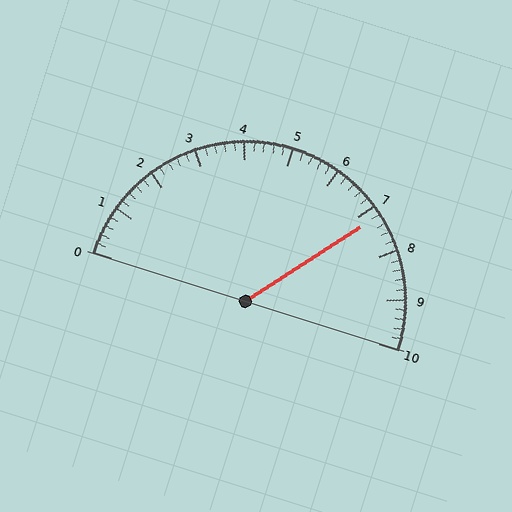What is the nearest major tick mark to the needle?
The nearest major tick mark is 7.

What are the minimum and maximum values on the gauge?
The gauge ranges from 0 to 10.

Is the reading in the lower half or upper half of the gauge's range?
The reading is in the upper half of the range (0 to 10).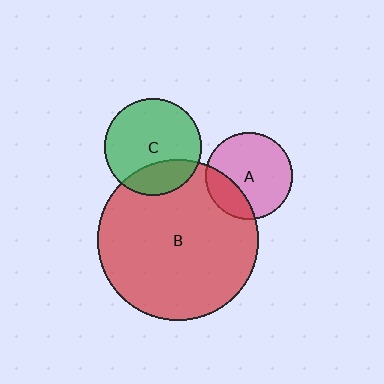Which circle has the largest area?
Circle B (red).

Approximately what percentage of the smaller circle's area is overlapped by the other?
Approximately 25%.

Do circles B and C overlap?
Yes.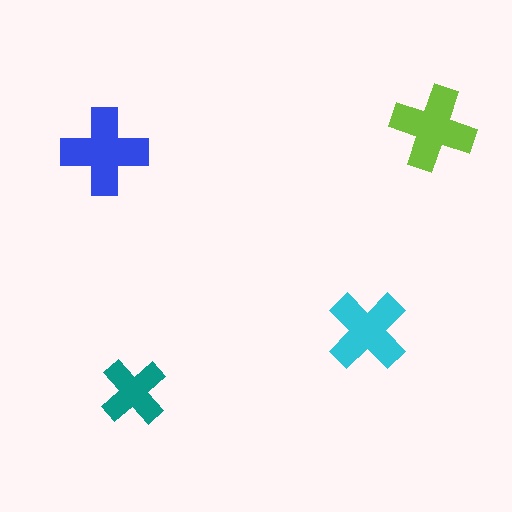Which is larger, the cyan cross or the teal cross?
The cyan one.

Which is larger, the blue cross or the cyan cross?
The blue one.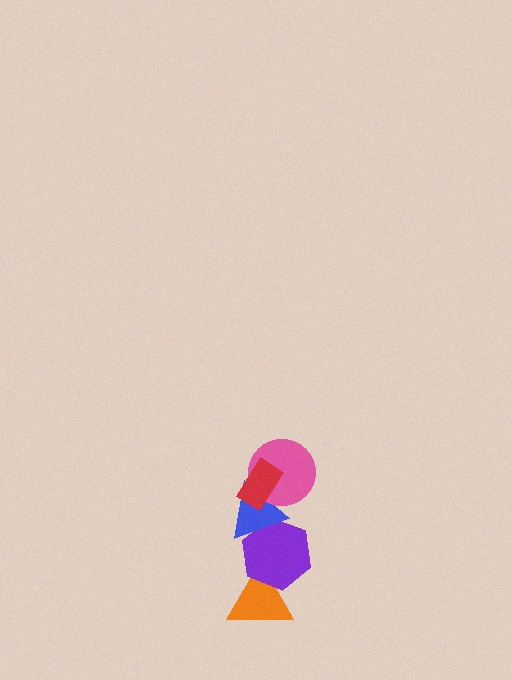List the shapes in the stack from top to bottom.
From top to bottom: the red rectangle, the pink circle, the blue triangle, the purple hexagon, the orange triangle.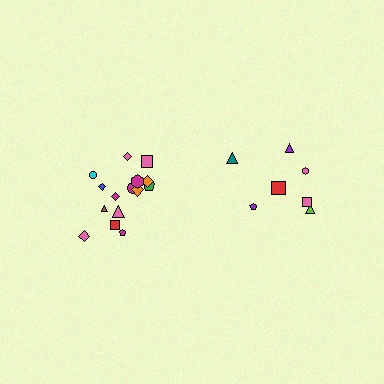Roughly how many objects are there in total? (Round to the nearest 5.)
Roughly 20 objects in total.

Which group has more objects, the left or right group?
The left group.